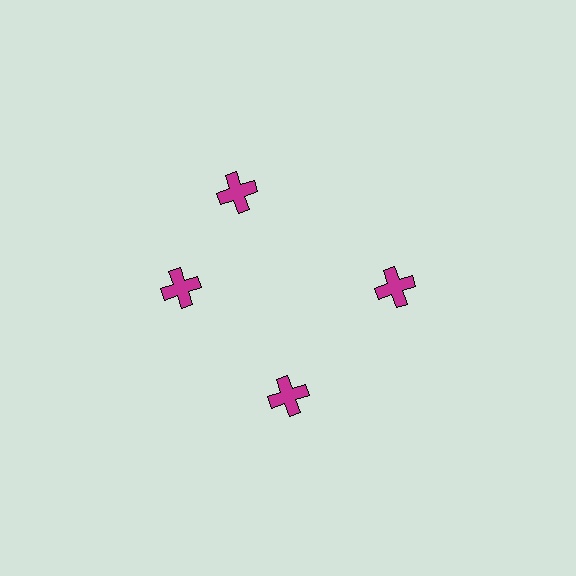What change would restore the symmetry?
The symmetry would be restored by rotating it back into even spacing with its neighbors so that all 4 crosses sit at equal angles and equal distance from the center.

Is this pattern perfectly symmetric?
No. The 4 magenta crosses are arranged in a ring, but one element near the 12 o'clock position is rotated out of alignment along the ring, breaking the 4-fold rotational symmetry.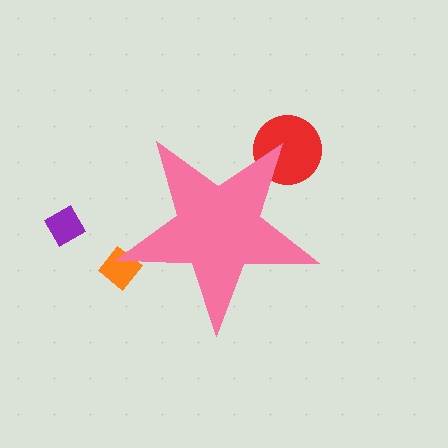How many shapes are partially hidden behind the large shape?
2 shapes are partially hidden.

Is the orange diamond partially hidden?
Yes, the orange diamond is partially hidden behind the pink star.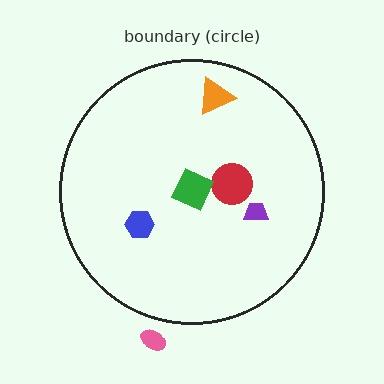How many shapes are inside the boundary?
5 inside, 1 outside.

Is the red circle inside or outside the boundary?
Inside.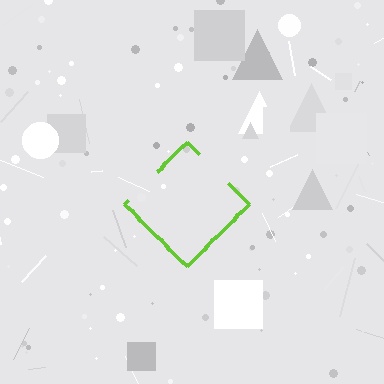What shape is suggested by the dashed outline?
The dashed outline suggests a diamond.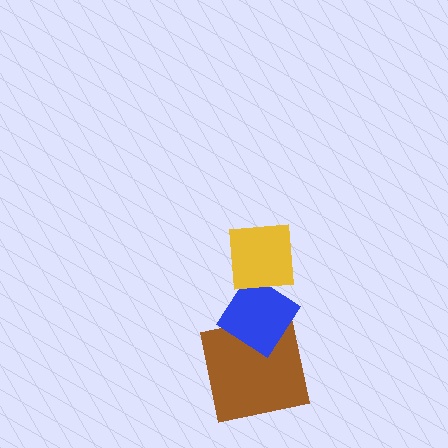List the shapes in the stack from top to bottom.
From top to bottom: the yellow square, the blue diamond, the brown square.